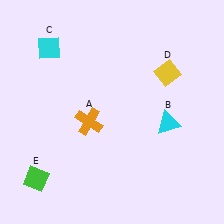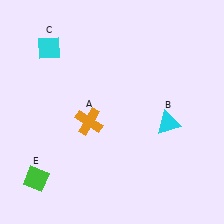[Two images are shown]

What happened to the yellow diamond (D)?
The yellow diamond (D) was removed in Image 2. It was in the top-right area of Image 1.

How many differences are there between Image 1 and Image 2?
There is 1 difference between the two images.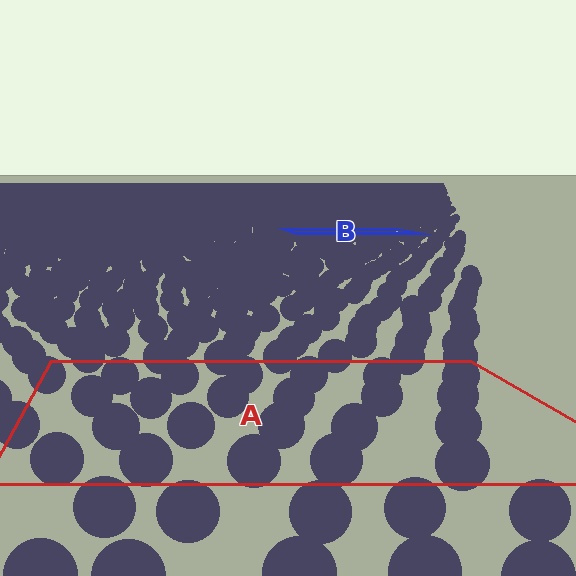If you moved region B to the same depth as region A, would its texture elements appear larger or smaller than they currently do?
They would appear larger. At a closer depth, the same texture elements are projected at a bigger on-screen size.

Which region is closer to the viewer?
Region A is closer. The texture elements there are larger and more spread out.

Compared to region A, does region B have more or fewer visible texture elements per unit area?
Region B has more texture elements per unit area — they are packed more densely because it is farther away.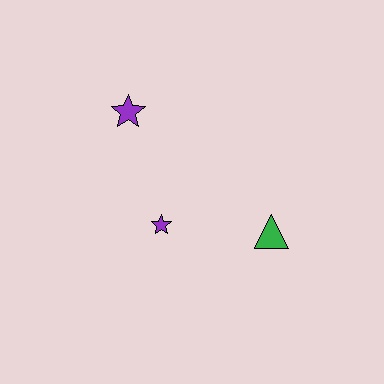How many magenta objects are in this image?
There are no magenta objects.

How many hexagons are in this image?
There are no hexagons.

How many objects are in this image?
There are 3 objects.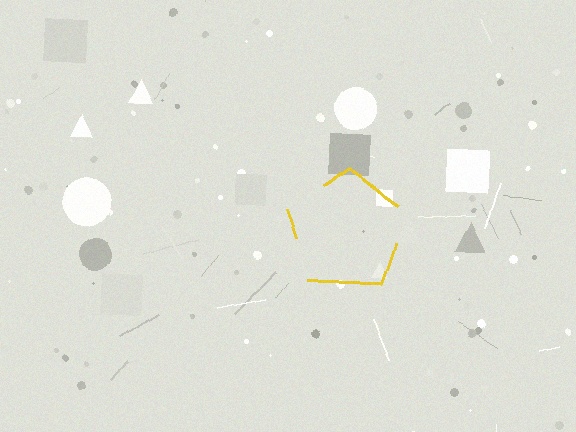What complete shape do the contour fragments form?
The contour fragments form a pentagon.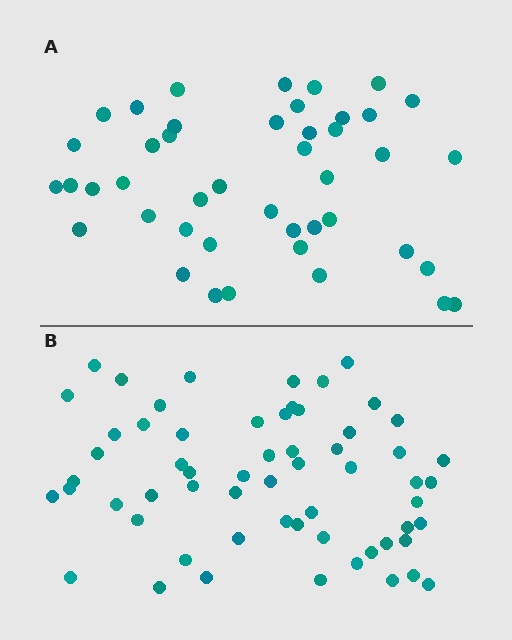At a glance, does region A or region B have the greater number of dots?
Region B (the bottom region) has more dots.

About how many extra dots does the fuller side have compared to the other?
Region B has approximately 15 more dots than region A.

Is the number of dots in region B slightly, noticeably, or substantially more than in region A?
Region B has noticeably more, but not dramatically so. The ratio is roughly 1.4 to 1.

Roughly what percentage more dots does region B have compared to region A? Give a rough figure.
About 35% more.